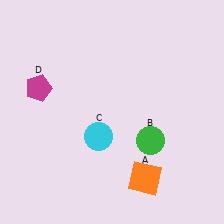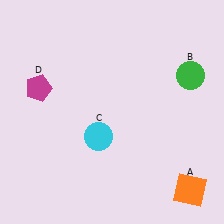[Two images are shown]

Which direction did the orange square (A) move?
The orange square (A) moved right.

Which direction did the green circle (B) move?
The green circle (B) moved up.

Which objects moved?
The objects that moved are: the orange square (A), the green circle (B).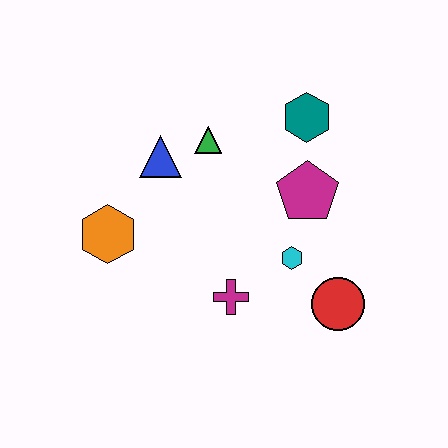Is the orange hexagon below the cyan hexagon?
No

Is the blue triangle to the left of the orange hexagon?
No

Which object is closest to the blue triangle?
The green triangle is closest to the blue triangle.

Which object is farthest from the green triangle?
The red circle is farthest from the green triangle.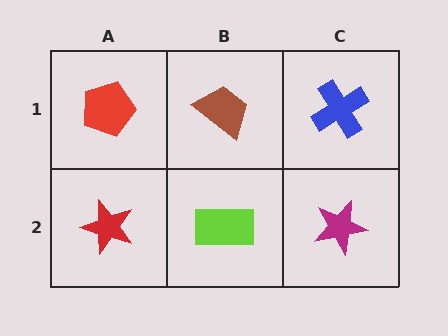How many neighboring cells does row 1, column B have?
3.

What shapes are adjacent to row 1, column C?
A magenta star (row 2, column C), a brown trapezoid (row 1, column B).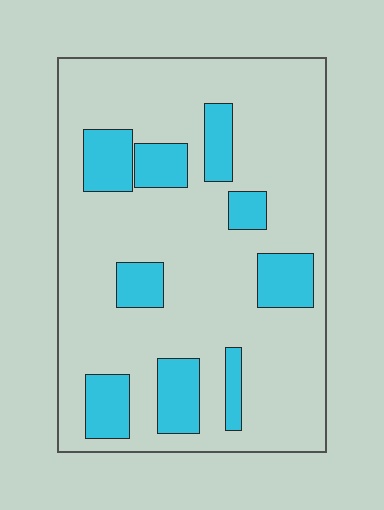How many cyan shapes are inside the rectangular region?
9.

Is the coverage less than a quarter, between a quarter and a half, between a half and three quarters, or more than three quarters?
Less than a quarter.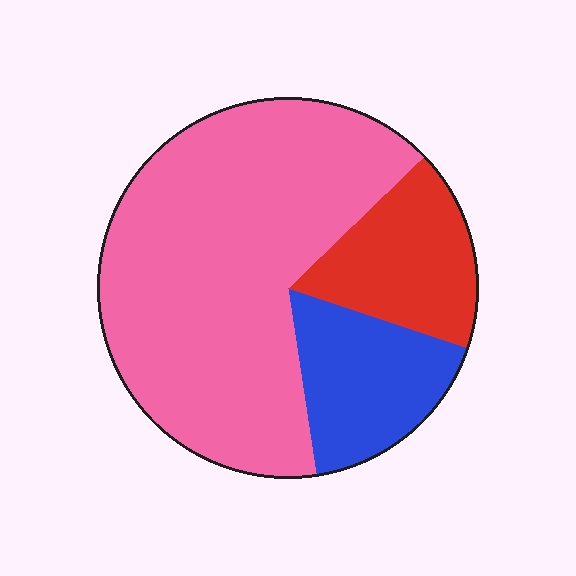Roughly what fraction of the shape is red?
Red covers roughly 15% of the shape.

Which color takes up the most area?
Pink, at roughly 65%.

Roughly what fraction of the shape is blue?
Blue takes up about one sixth (1/6) of the shape.